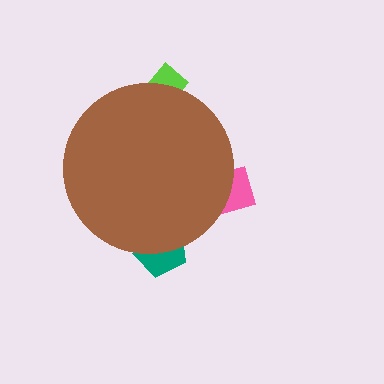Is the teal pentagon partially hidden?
Yes, the teal pentagon is partially hidden behind the brown circle.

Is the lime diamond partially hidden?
Yes, the lime diamond is partially hidden behind the brown circle.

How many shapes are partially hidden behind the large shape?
3 shapes are partially hidden.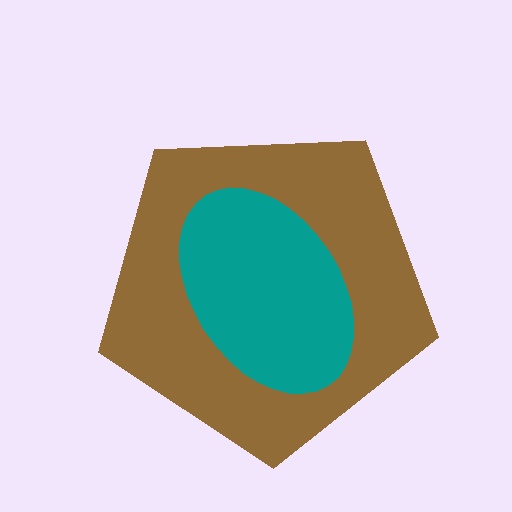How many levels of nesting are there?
2.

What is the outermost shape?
The brown pentagon.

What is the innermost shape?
The teal ellipse.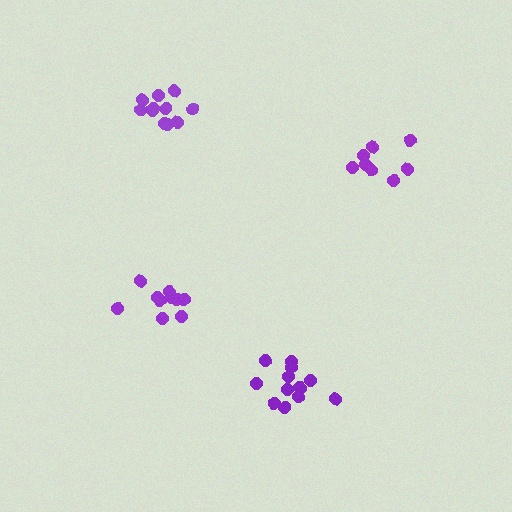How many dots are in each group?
Group 1: 11 dots, Group 2: 8 dots, Group 3: 13 dots, Group 4: 10 dots (42 total).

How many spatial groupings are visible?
There are 4 spatial groupings.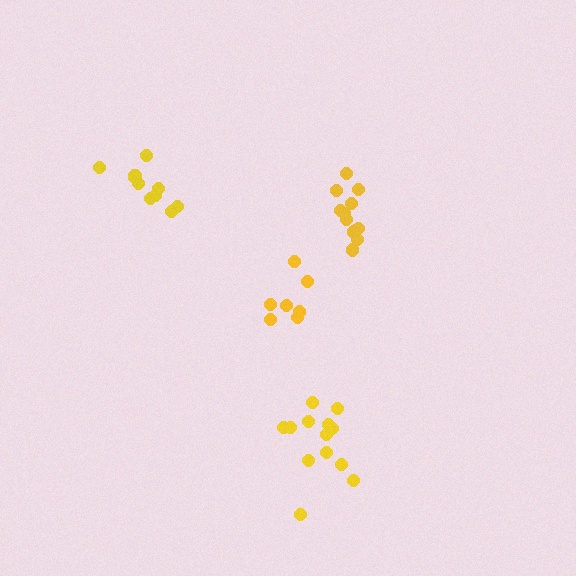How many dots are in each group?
Group 1: 13 dots, Group 2: 10 dots, Group 3: 12 dots, Group 4: 7 dots (42 total).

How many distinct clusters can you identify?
There are 4 distinct clusters.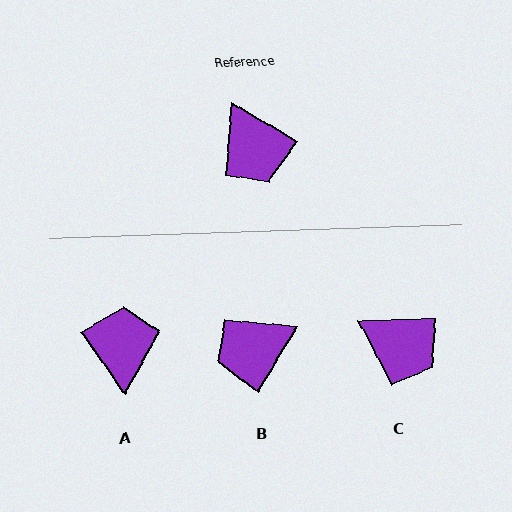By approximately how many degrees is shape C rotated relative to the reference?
Approximately 31 degrees counter-clockwise.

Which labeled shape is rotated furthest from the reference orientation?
A, about 156 degrees away.